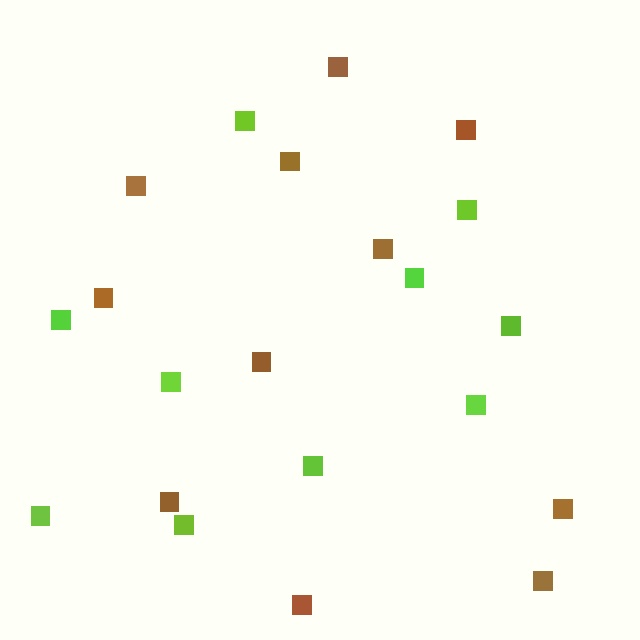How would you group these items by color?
There are 2 groups: one group of lime squares (10) and one group of brown squares (11).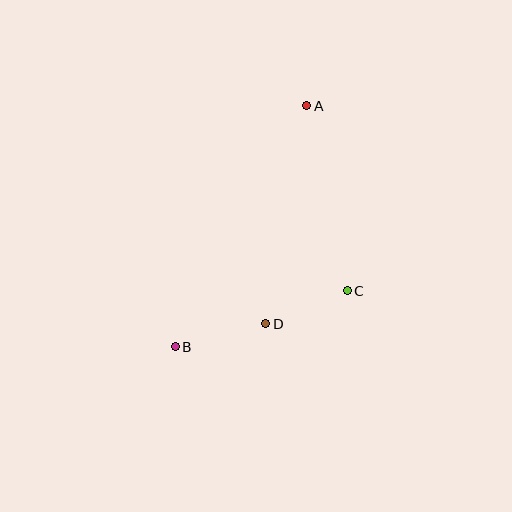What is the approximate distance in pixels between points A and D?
The distance between A and D is approximately 222 pixels.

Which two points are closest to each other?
Points C and D are closest to each other.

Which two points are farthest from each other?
Points A and B are farthest from each other.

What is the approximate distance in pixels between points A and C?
The distance between A and C is approximately 190 pixels.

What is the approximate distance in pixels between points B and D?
The distance between B and D is approximately 94 pixels.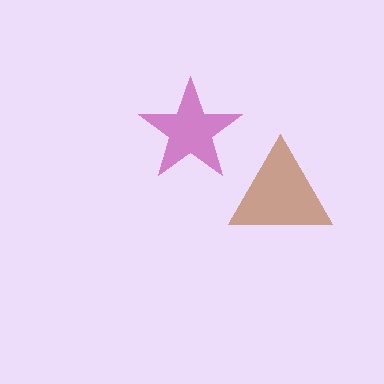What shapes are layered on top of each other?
The layered shapes are: a magenta star, a brown triangle.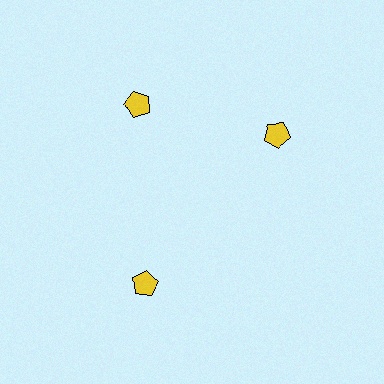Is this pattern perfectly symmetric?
No. The 3 yellow pentagons are arranged in a ring, but one element near the 3 o'clock position is rotated out of alignment along the ring, breaking the 3-fold rotational symmetry.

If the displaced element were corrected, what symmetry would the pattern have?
It would have 3-fold rotational symmetry — the pattern would map onto itself every 120 degrees.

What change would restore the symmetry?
The symmetry would be restored by rotating it back into even spacing with its neighbors so that all 3 pentagons sit at equal angles and equal distance from the center.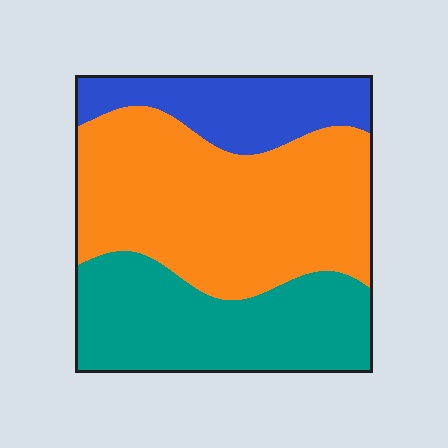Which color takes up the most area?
Orange, at roughly 50%.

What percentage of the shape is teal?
Teal covers 33% of the shape.